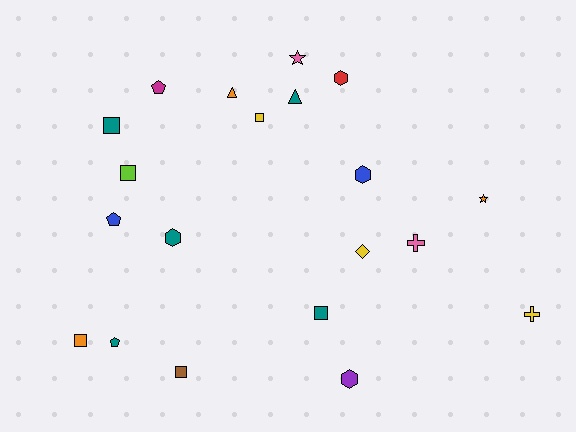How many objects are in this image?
There are 20 objects.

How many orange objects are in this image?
There are 3 orange objects.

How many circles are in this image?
There are no circles.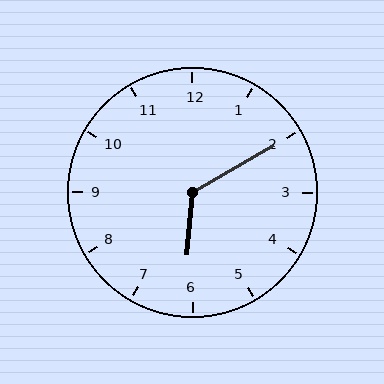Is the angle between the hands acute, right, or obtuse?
It is obtuse.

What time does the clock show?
6:10.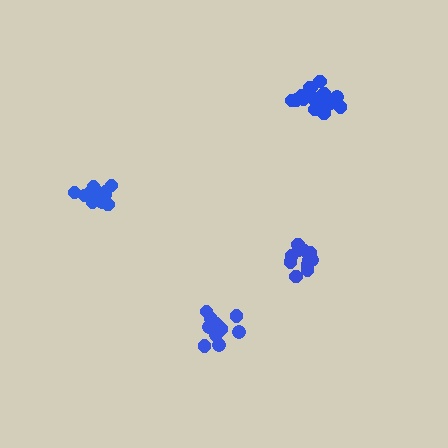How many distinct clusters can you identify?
There are 4 distinct clusters.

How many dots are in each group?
Group 1: 13 dots, Group 2: 19 dots, Group 3: 13 dots, Group 4: 13 dots (58 total).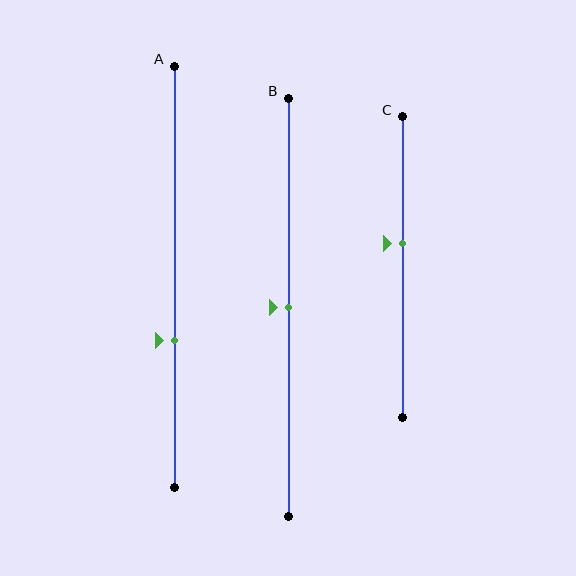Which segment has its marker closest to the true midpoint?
Segment B has its marker closest to the true midpoint.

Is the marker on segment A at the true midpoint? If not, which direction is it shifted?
No, the marker on segment A is shifted downward by about 15% of the segment length.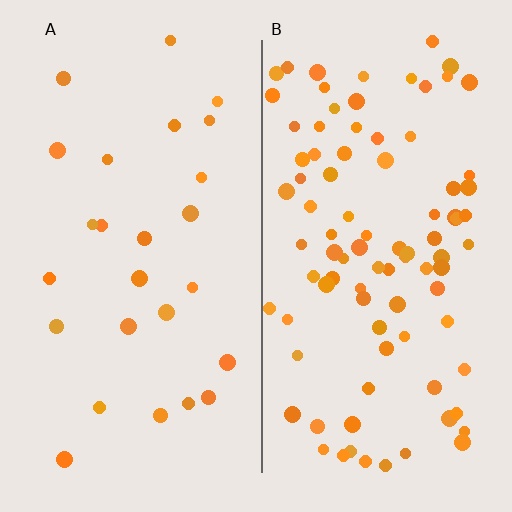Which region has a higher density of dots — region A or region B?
B (the right).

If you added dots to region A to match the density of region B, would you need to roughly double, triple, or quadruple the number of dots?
Approximately quadruple.